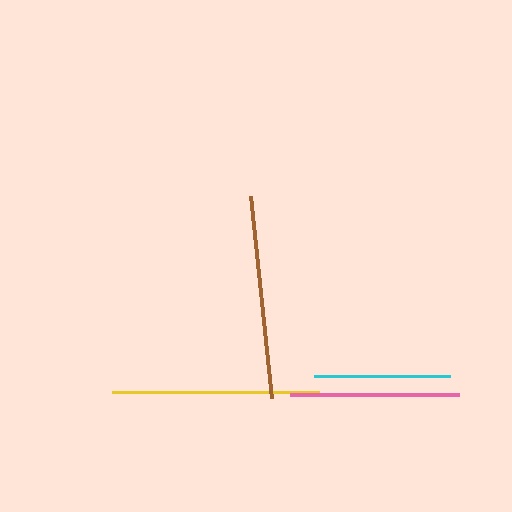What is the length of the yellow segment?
The yellow segment is approximately 207 pixels long.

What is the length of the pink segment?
The pink segment is approximately 169 pixels long.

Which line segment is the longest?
The yellow line is the longest at approximately 207 pixels.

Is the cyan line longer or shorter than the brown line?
The brown line is longer than the cyan line.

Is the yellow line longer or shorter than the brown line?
The yellow line is longer than the brown line.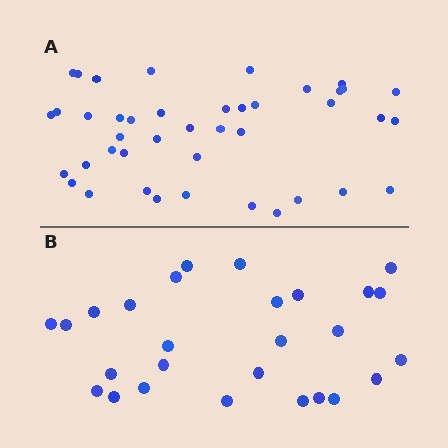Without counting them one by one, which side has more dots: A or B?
Region A (the top region) has more dots.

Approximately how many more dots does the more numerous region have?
Region A has approximately 15 more dots than region B.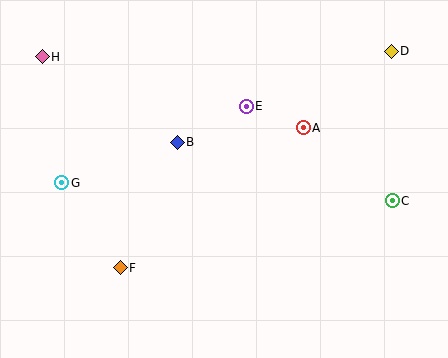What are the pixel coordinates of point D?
Point D is at (391, 51).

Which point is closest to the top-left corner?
Point H is closest to the top-left corner.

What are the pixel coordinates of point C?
Point C is at (392, 201).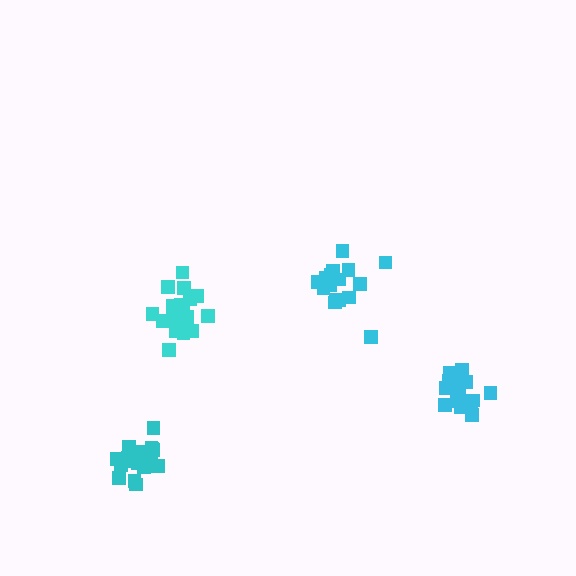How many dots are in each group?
Group 1: 20 dots, Group 2: 15 dots, Group 3: 19 dots, Group 4: 17 dots (71 total).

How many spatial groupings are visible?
There are 4 spatial groupings.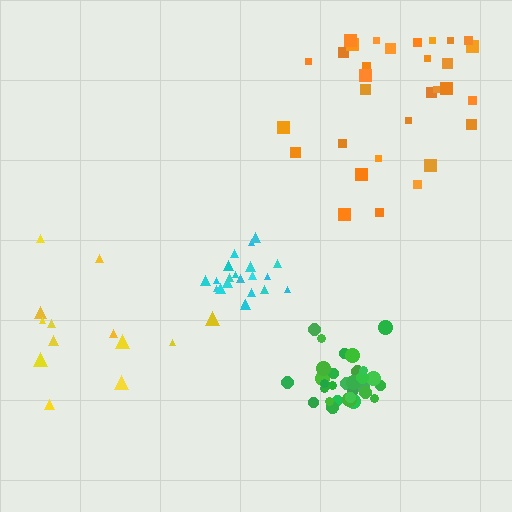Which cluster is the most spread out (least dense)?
Yellow.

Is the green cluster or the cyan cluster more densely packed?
Green.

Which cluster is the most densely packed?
Green.